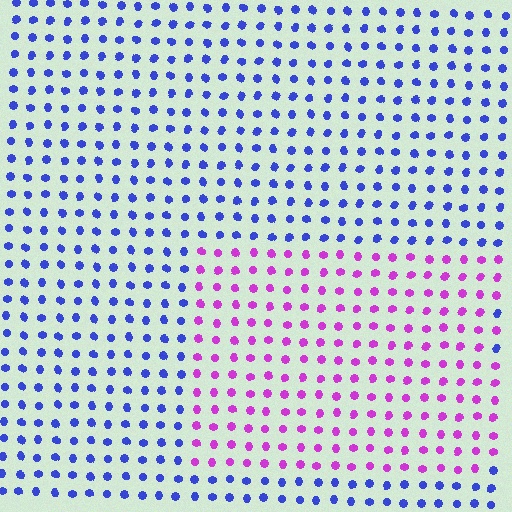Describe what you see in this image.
The image is filled with small blue elements in a uniform arrangement. A rectangle-shaped region is visible where the elements are tinted to a slightly different hue, forming a subtle color boundary.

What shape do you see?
I see a rectangle.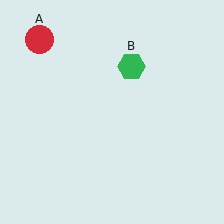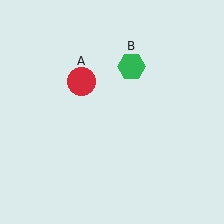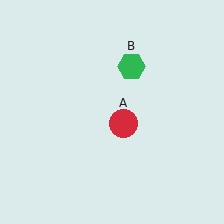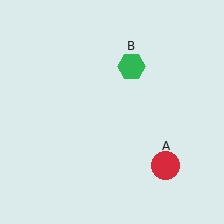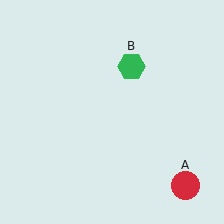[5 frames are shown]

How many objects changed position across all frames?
1 object changed position: red circle (object A).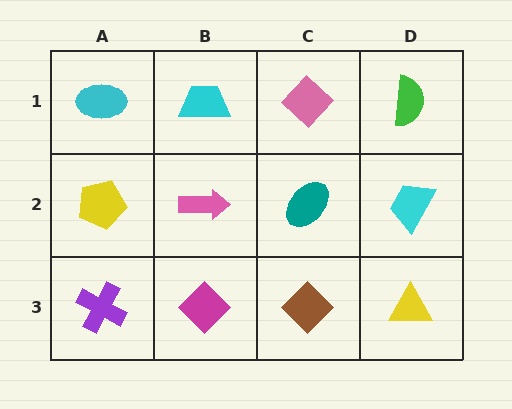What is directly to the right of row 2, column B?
A teal ellipse.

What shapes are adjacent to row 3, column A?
A yellow pentagon (row 2, column A), a magenta diamond (row 3, column B).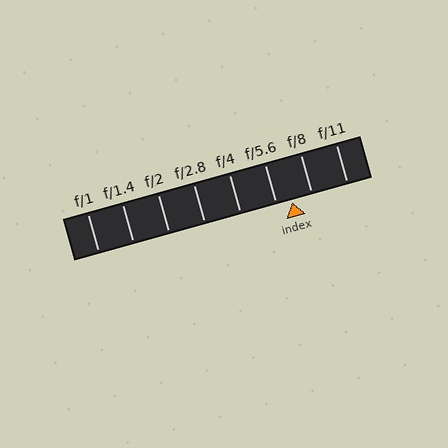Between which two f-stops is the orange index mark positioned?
The index mark is between f/5.6 and f/8.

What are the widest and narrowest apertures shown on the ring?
The widest aperture shown is f/1 and the narrowest is f/11.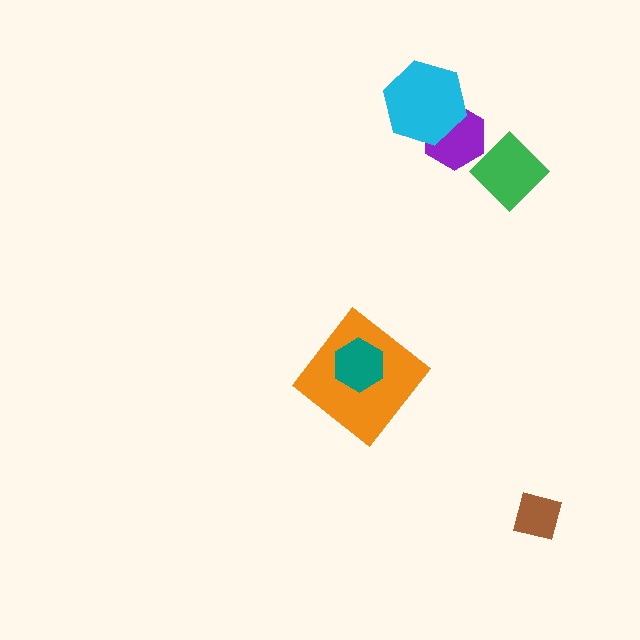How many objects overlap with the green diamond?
1 object overlaps with the green diamond.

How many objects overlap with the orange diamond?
1 object overlaps with the orange diamond.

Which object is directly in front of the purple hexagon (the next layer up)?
The green diamond is directly in front of the purple hexagon.